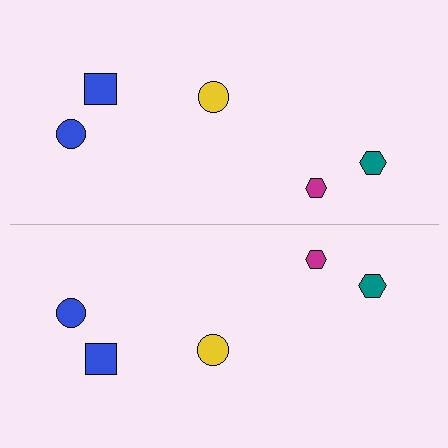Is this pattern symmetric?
Yes, this pattern has bilateral (reflection) symmetry.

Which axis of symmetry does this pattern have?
The pattern has a horizontal axis of symmetry running through the center of the image.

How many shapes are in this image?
There are 10 shapes in this image.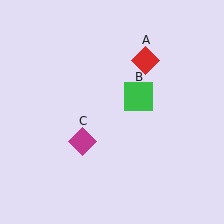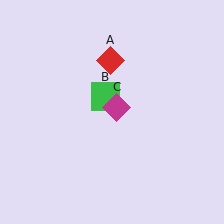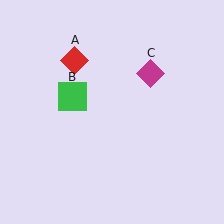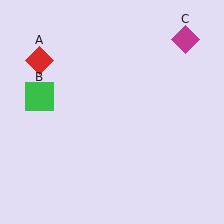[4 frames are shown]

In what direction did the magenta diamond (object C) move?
The magenta diamond (object C) moved up and to the right.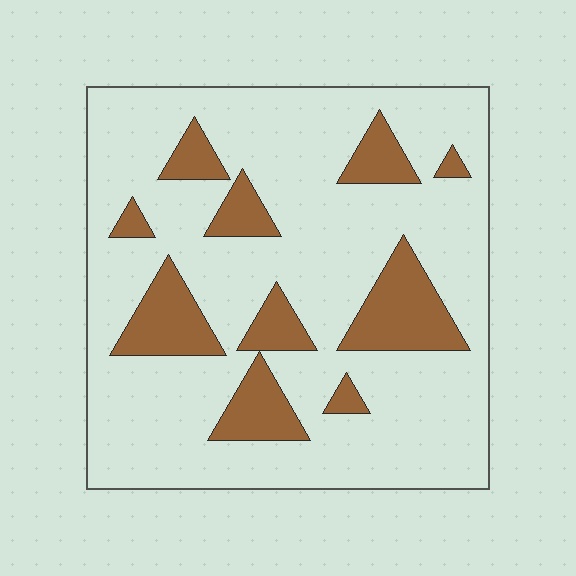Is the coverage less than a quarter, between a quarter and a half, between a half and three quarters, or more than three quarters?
Less than a quarter.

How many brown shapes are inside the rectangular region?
10.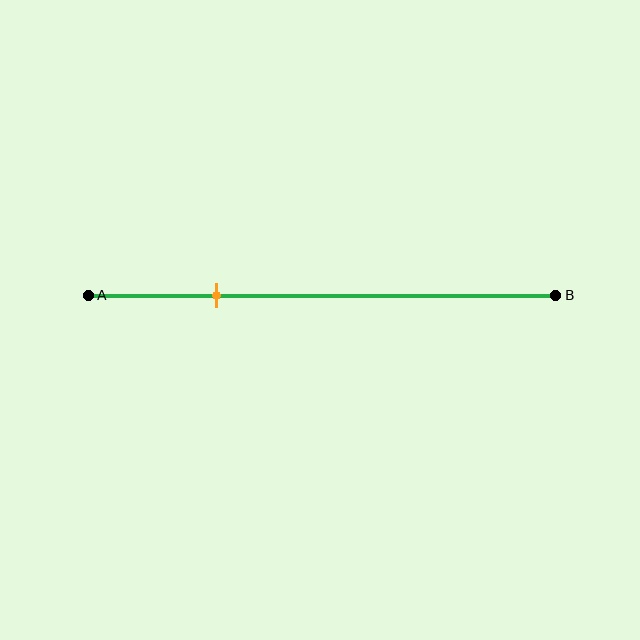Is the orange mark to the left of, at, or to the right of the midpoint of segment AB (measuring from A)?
The orange mark is to the left of the midpoint of segment AB.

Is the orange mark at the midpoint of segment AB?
No, the mark is at about 25% from A, not at the 50% midpoint.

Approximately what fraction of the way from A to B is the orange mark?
The orange mark is approximately 25% of the way from A to B.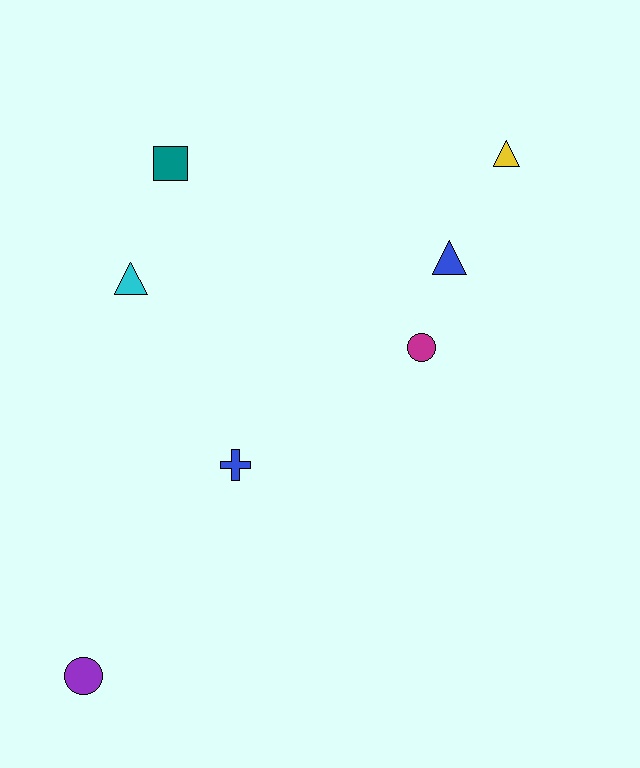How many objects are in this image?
There are 7 objects.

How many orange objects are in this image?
There are no orange objects.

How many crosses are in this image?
There is 1 cross.